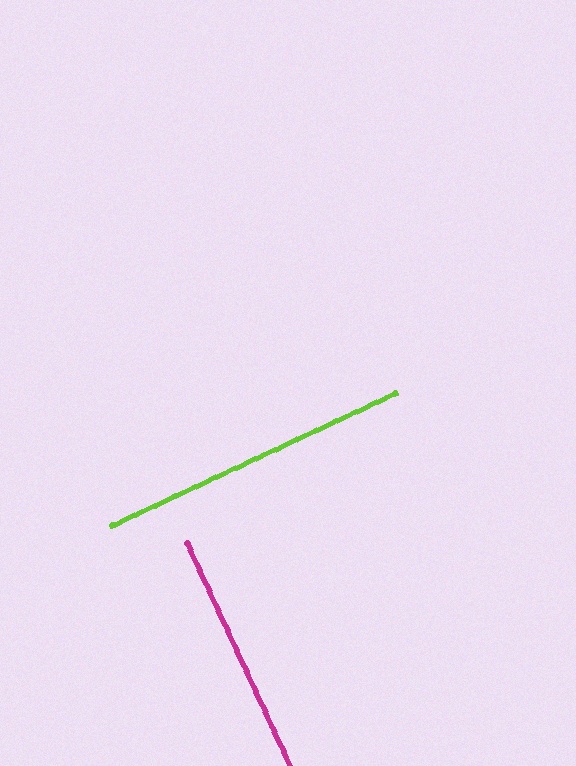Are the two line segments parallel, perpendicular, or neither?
Perpendicular — they meet at approximately 90°.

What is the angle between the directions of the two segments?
Approximately 90 degrees.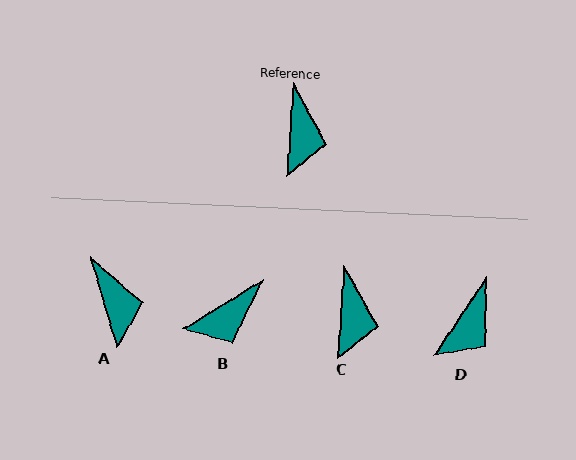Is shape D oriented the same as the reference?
No, it is off by about 29 degrees.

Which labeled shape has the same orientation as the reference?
C.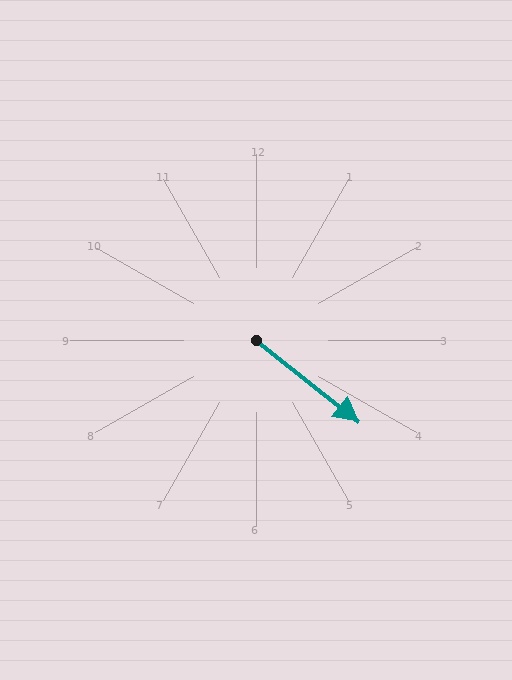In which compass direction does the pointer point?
Southeast.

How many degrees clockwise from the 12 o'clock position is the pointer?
Approximately 128 degrees.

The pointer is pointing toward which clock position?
Roughly 4 o'clock.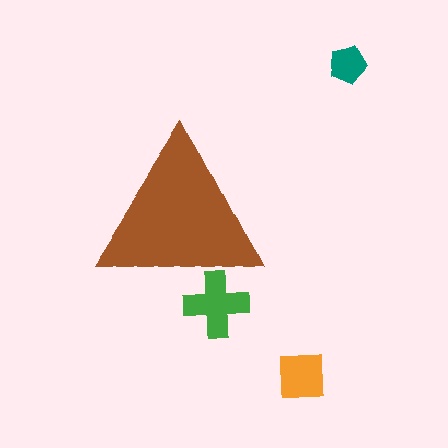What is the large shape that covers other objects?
A brown triangle.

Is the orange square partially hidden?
No, the orange square is fully visible.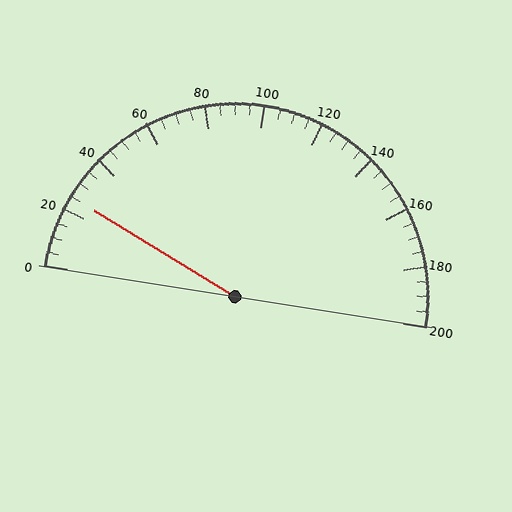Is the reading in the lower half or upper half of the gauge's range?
The reading is in the lower half of the range (0 to 200).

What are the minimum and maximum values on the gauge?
The gauge ranges from 0 to 200.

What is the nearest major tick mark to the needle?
The nearest major tick mark is 20.